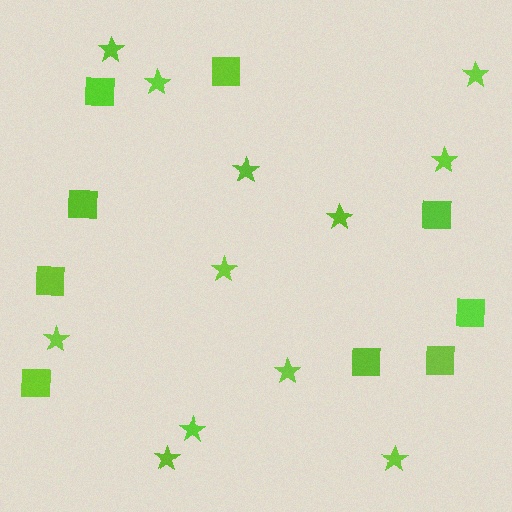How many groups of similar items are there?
There are 2 groups: one group of stars (12) and one group of squares (9).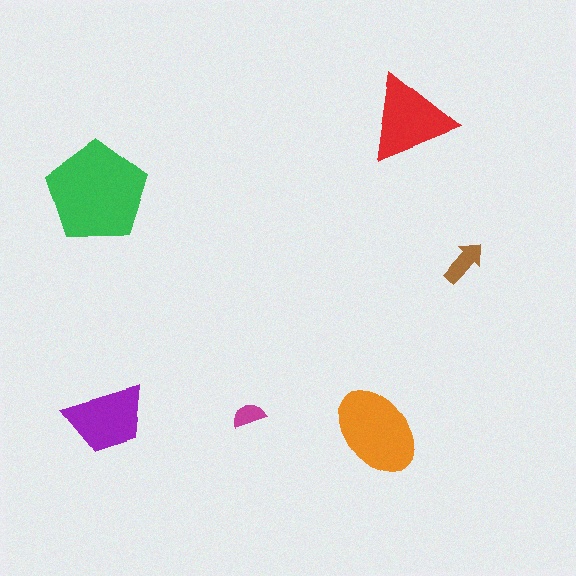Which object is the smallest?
The magenta semicircle.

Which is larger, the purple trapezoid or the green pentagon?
The green pentagon.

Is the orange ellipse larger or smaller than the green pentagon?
Smaller.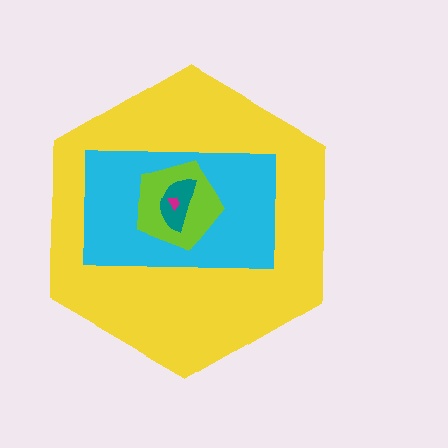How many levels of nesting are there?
5.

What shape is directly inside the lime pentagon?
The teal semicircle.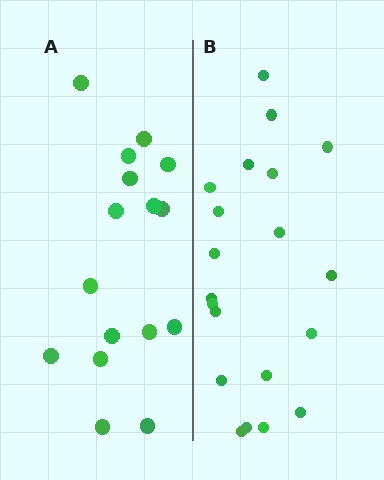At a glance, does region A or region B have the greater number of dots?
Region B (the right region) has more dots.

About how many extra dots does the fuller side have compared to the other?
Region B has about 4 more dots than region A.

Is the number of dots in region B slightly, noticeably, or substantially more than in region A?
Region B has noticeably more, but not dramatically so. The ratio is roughly 1.2 to 1.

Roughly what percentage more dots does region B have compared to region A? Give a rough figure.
About 25% more.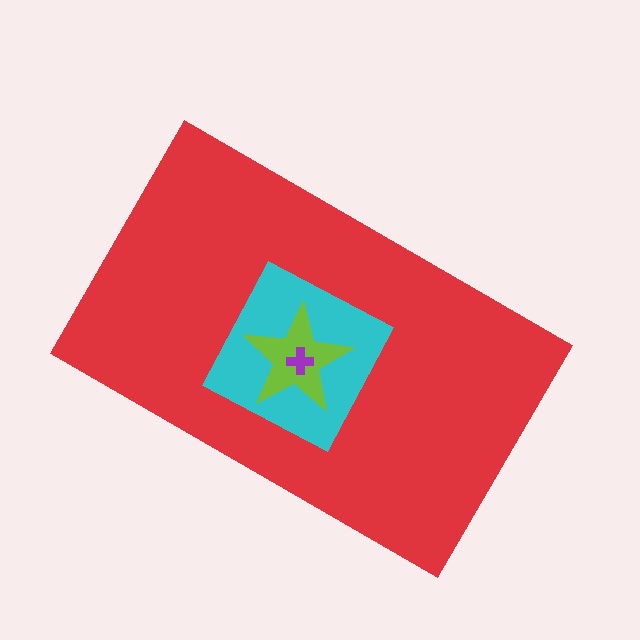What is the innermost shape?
The purple cross.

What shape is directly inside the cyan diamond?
The lime star.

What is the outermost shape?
The red rectangle.